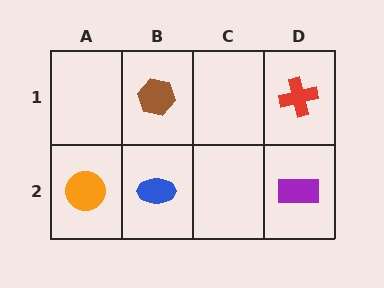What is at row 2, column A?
An orange circle.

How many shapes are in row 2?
3 shapes.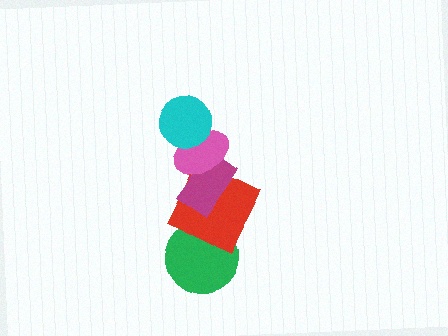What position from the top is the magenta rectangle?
The magenta rectangle is 3rd from the top.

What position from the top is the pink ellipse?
The pink ellipse is 2nd from the top.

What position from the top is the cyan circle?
The cyan circle is 1st from the top.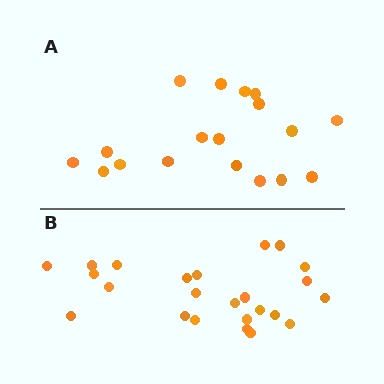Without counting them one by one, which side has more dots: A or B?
Region B (the bottom region) has more dots.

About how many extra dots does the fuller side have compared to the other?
Region B has about 6 more dots than region A.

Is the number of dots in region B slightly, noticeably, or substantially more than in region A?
Region B has noticeably more, but not dramatically so. The ratio is roughly 1.3 to 1.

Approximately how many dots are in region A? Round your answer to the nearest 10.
About 20 dots. (The exact count is 18, which rounds to 20.)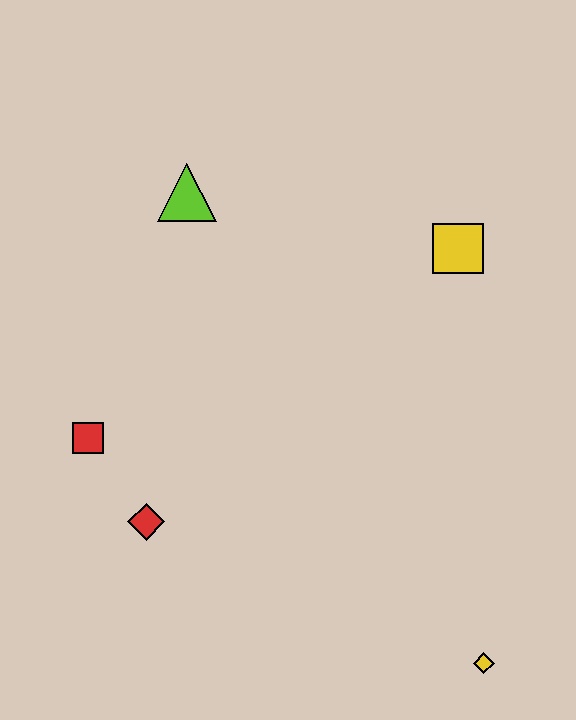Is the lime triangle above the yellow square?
Yes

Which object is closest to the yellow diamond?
The red diamond is closest to the yellow diamond.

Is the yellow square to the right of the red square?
Yes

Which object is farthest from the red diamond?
The yellow square is farthest from the red diamond.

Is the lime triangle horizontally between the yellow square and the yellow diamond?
No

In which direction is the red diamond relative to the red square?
The red diamond is below the red square.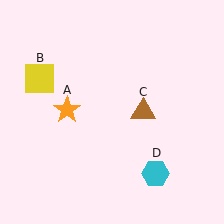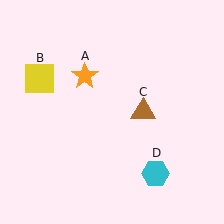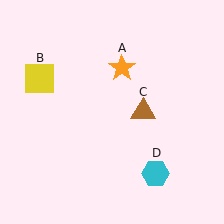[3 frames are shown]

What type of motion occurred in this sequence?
The orange star (object A) rotated clockwise around the center of the scene.